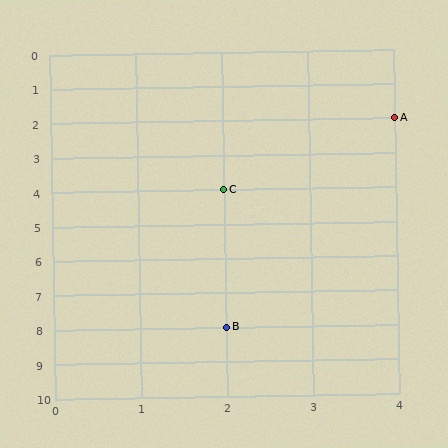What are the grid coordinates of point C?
Point C is at grid coordinates (2, 4).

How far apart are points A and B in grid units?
Points A and B are 2 columns and 6 rows apart (about 6.3 grid units diagonally).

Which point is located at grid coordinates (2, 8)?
Point B is at (2, 8).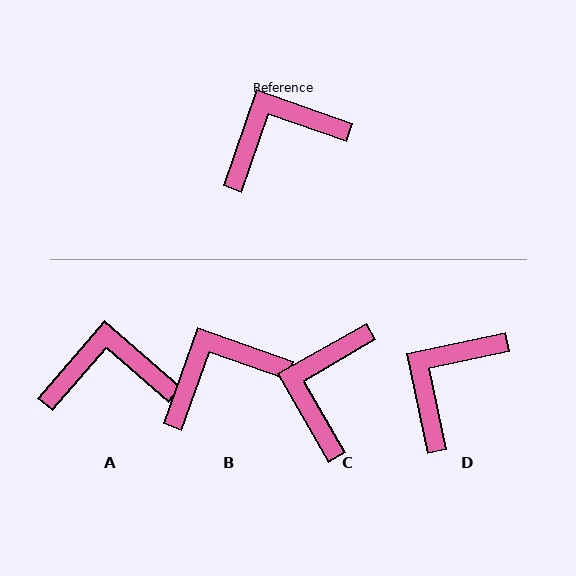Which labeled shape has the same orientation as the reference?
B.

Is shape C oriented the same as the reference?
No, it is off by about 49 degrees.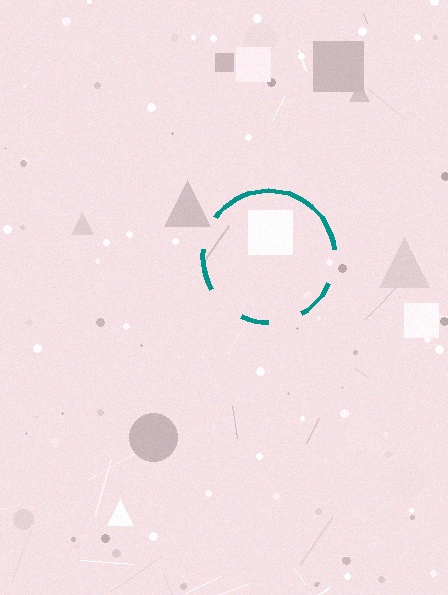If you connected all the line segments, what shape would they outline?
They would outline a circle.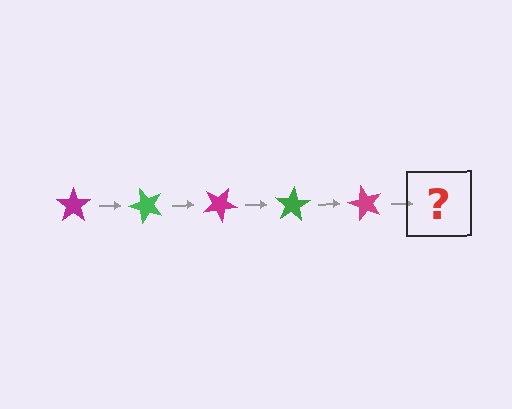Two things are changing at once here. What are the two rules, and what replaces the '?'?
The two rules are that it rotates 50 degrees each step and the color cycles through magenta and green. The '?' should be a green star, rotated 250 degrees from the start.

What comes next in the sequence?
The next element should be a green star, rotated 250 degrees from the start.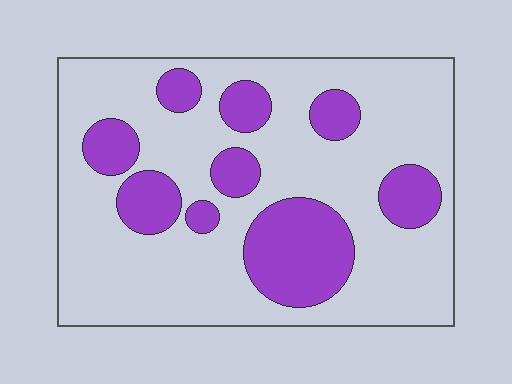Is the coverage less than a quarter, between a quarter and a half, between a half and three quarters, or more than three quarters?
Between a quarter and a half.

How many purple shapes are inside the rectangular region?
9.